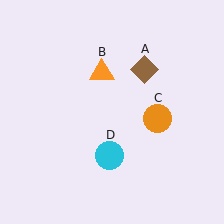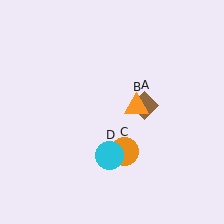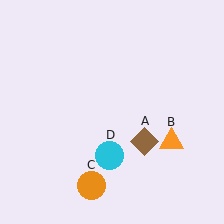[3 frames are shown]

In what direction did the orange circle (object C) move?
The orange circle (object C) moved down and to the left.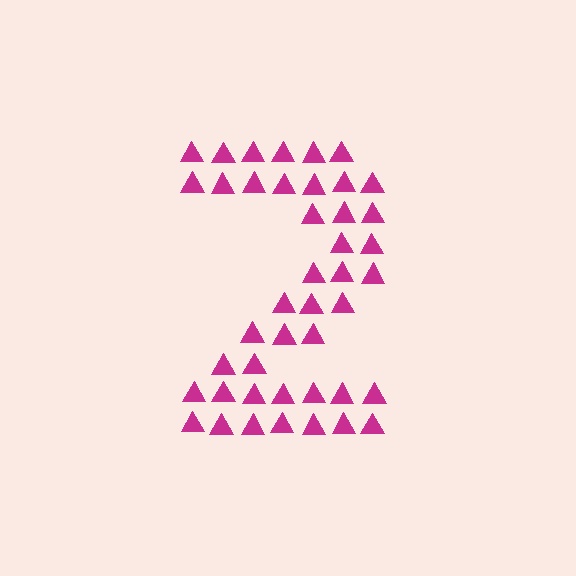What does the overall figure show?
The overall figure shows the digit 2.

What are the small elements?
The small elements are triangles.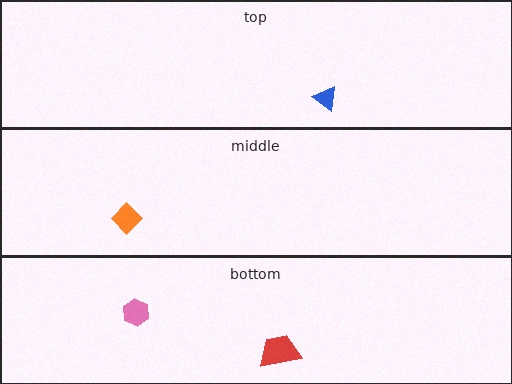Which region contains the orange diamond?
The middle region.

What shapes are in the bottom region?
The pink hexagon, the red trapezoid.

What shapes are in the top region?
The blue triangle.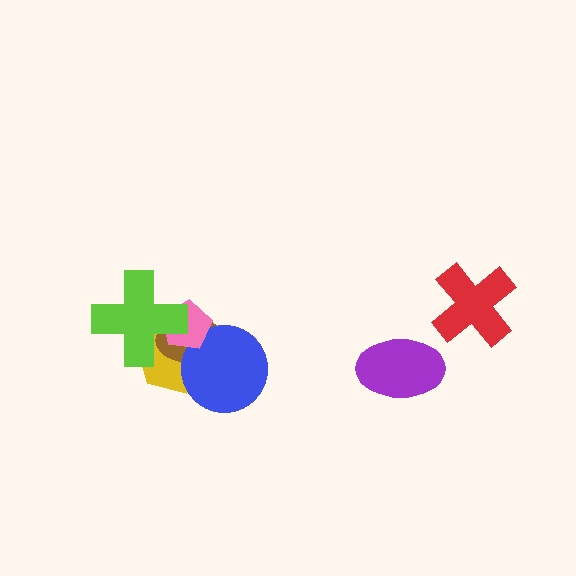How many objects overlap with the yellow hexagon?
4 objects overlap with the yellow hexagon.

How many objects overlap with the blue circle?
3 objects overlap with the blue circle.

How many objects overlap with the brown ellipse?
4 objects overlap with the brown ellipse.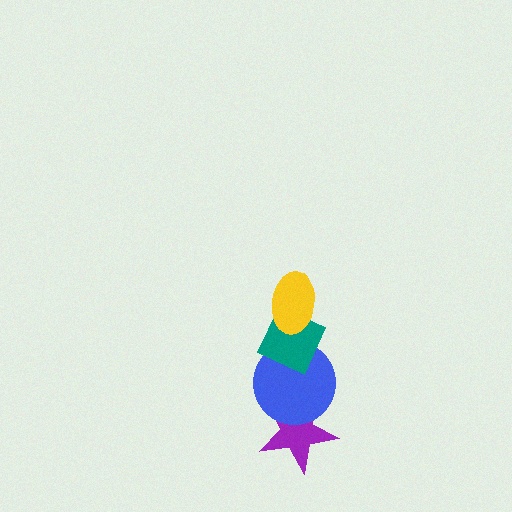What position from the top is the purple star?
The purple star is 4th from the top.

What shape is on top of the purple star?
The blue circle is on top of the purple star.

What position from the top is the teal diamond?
The teal diamond is 2nd from the top.